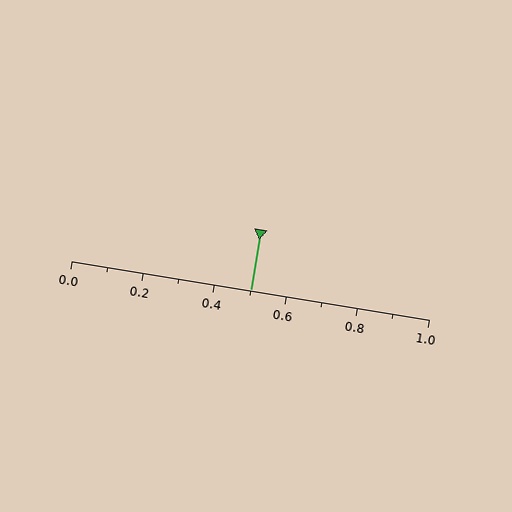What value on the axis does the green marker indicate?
The marker indicates approximately 0.5.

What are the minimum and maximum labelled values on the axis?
The axis runs from 0.0 to 1.0.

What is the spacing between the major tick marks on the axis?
The major ticks are spaced 0.2 apart.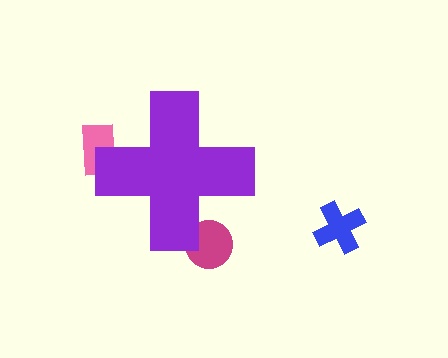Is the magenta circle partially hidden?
Yes, the magenta circle is partially hidden behind the purple cross.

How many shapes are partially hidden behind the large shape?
2 shapes are partially hidden.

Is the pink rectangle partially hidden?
Yes, the pink rectangle is partially hidden behind the purple cross.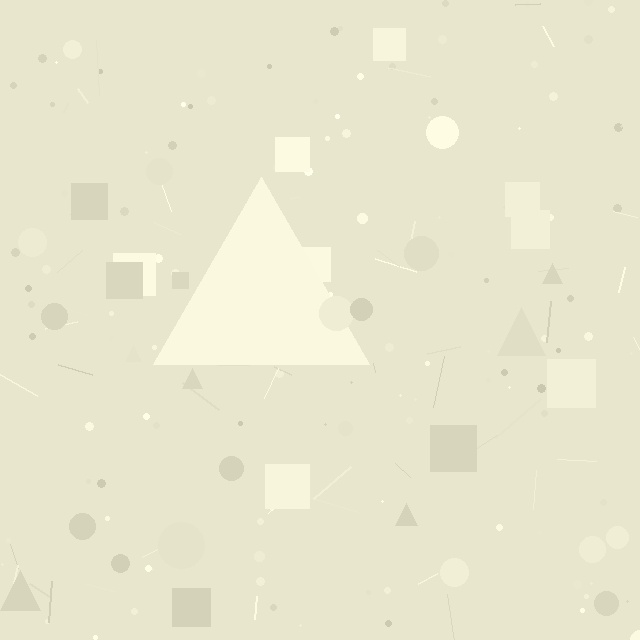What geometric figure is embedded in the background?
A triangle is embedded in the background.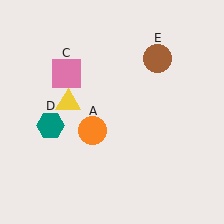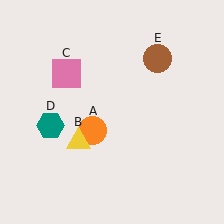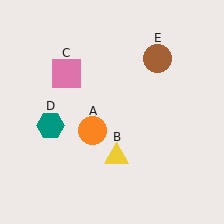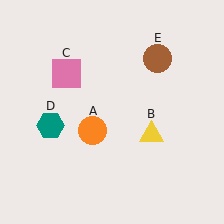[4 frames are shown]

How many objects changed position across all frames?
1 object changed position: yellow triangle (object B).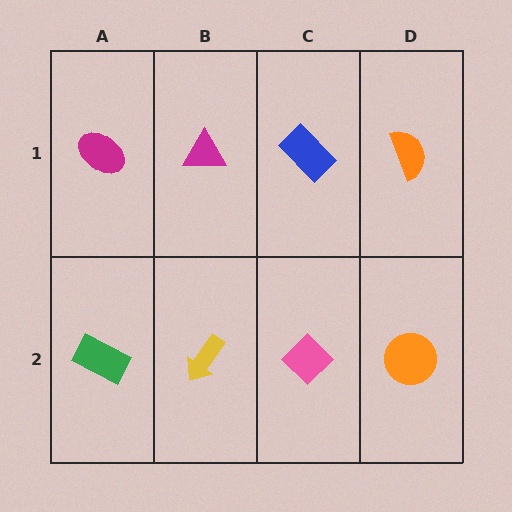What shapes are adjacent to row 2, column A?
A magenta ellipse (row 1, column A), a yellow arrow (row 2, column B).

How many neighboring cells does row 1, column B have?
3.